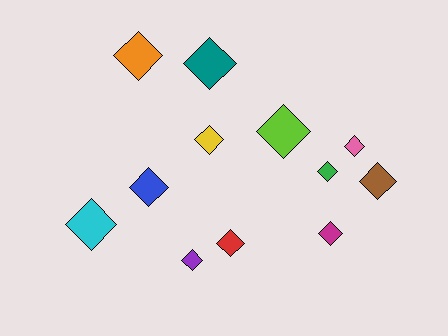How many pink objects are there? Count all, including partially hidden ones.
There is 1 pink object.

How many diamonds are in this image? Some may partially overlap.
There are 12 diamonds.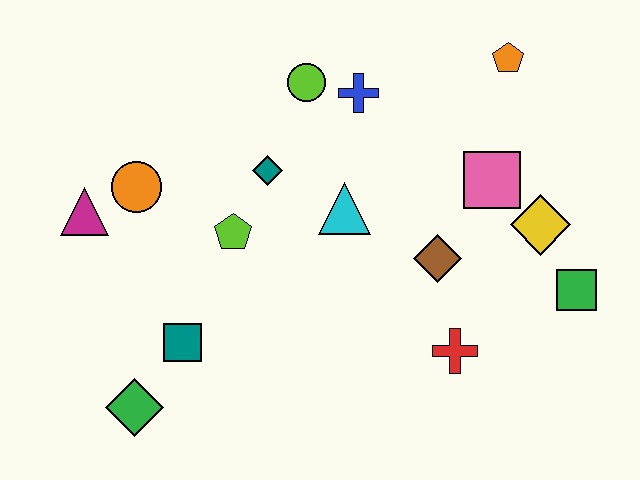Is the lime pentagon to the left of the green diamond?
No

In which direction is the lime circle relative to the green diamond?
The lime circle is above the green diamond.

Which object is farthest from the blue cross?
The green diamond is farthest from the blue cross.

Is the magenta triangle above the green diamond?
Yes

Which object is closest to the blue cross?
The lime circle is closest to the blue cross.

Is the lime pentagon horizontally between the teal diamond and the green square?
No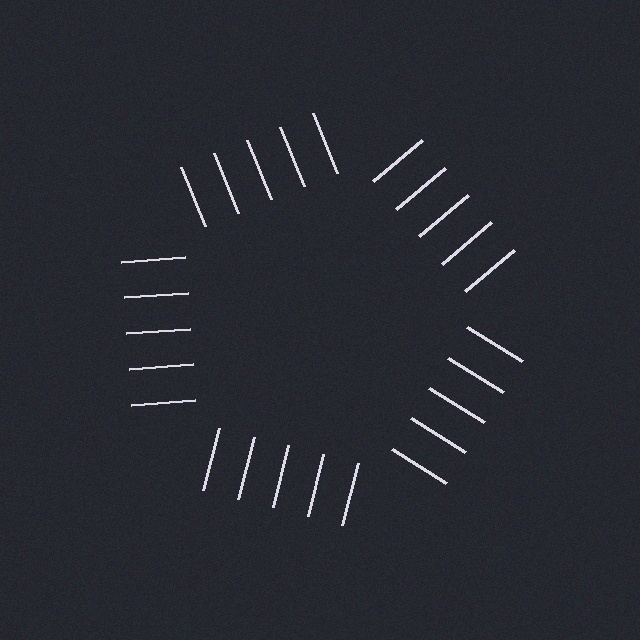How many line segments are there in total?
25 — 5 along each of the 5 edges.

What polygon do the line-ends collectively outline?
An illusory pentagon — the line segments terminate on its edges but no continuous stroke is drawn.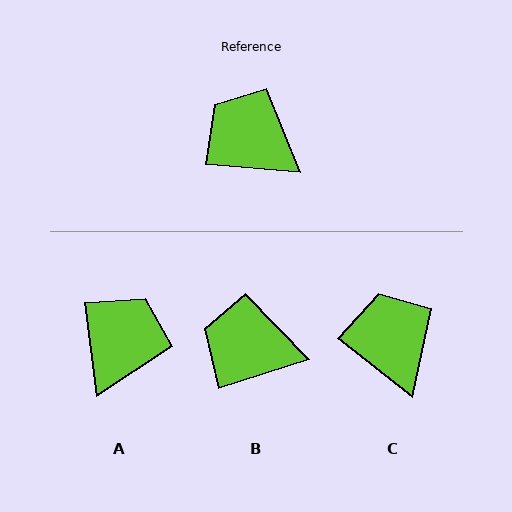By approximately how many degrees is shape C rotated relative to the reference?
Approximately 34 degrees clockwise.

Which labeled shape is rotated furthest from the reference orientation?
A, about 78 degrees away.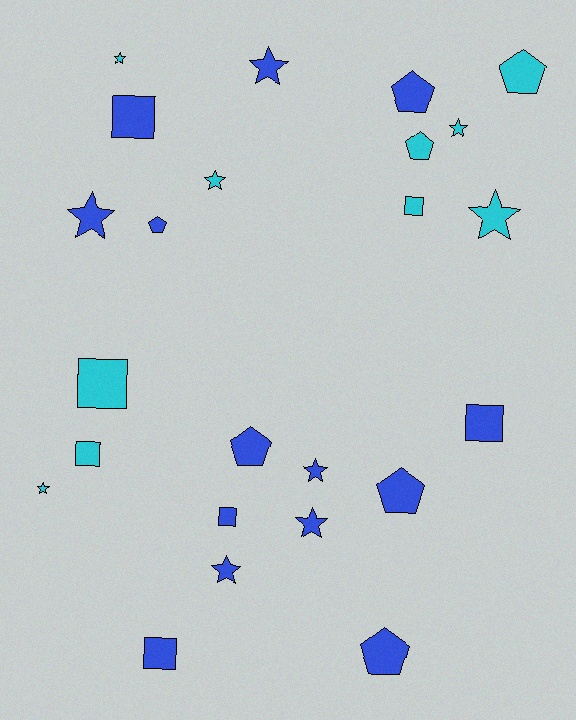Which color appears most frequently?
Blue, with 14 objects.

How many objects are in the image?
There are 24 objects.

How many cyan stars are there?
There are 5 cyan stars.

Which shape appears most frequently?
Star, with 10 objects.